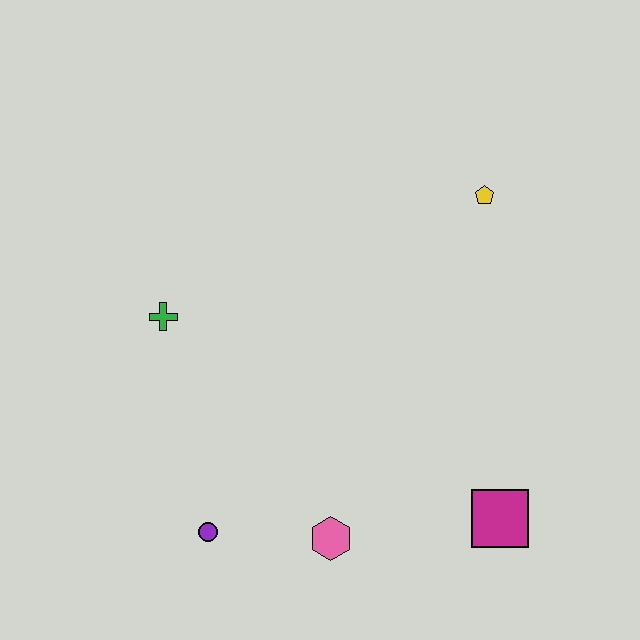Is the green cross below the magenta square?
No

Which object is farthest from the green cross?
The magenta square is farthest from the green cross.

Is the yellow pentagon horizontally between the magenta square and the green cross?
Yes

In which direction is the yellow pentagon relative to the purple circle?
The yellow pentagon is above the purple circle.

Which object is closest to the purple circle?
The pink hexagon is closest to the purple circle.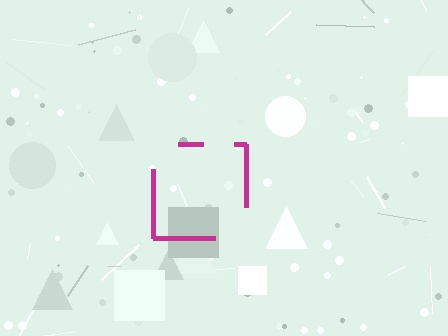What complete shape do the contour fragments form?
The contour fragments form a square.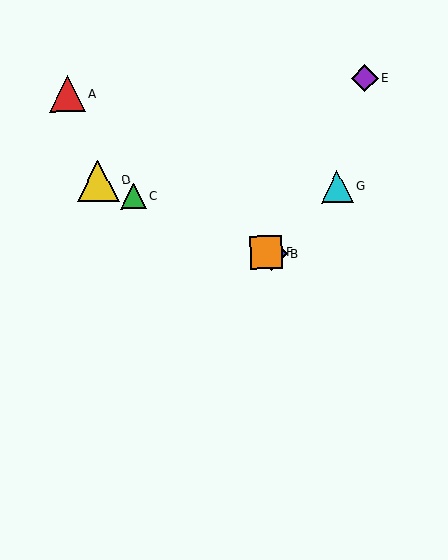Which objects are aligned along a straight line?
Objects B, C, D, F are aligned along a straight line.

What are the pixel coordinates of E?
Object E is at (365, 78).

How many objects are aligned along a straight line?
4 objects (B, C, D, F) are aligned along a straight line.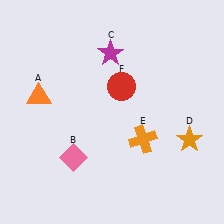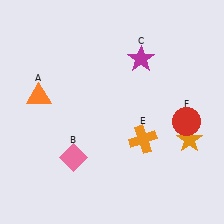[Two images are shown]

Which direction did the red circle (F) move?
The red circle (F) moved right.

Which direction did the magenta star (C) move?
The magenta star (C) moved right.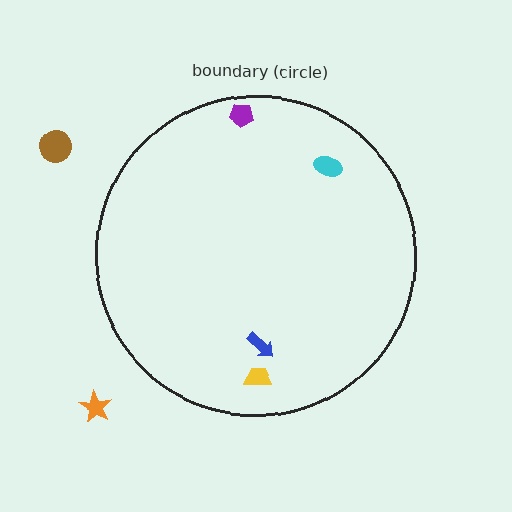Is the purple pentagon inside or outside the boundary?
Inside.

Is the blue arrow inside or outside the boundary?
Inside.